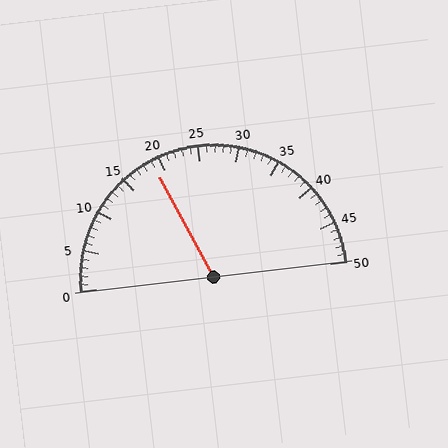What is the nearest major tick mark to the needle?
The nearest major tick mark is 20.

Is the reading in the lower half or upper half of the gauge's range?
The reading is in the lower half of the range (0 to 50).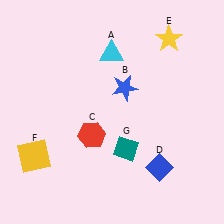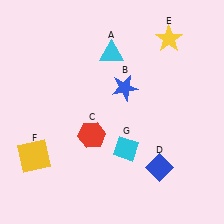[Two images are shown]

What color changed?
The diamond (G) changed from teal in Image 1 to cyan in Image 2.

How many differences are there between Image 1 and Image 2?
There is 1 difference between the two images.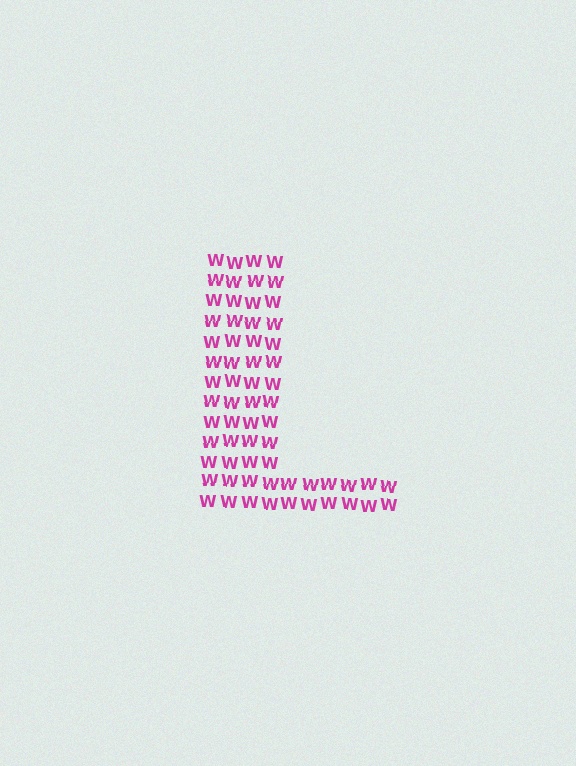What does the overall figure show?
The overall figure shows the letter L.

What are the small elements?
The small elements are letter W's.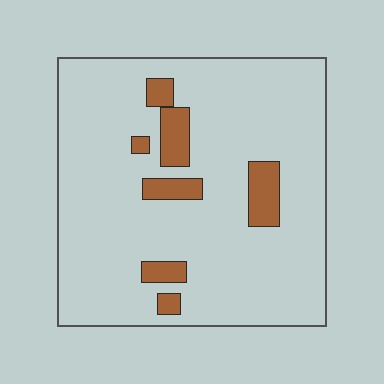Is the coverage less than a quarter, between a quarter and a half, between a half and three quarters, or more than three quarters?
Less than a quarter.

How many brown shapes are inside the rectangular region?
7.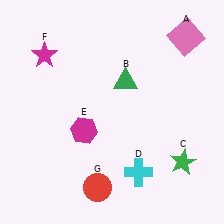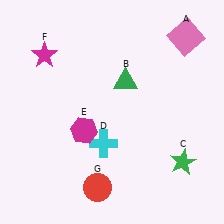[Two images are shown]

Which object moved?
The cyan cross (D) moved left.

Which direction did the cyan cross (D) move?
The cyan cross (D) moved left.